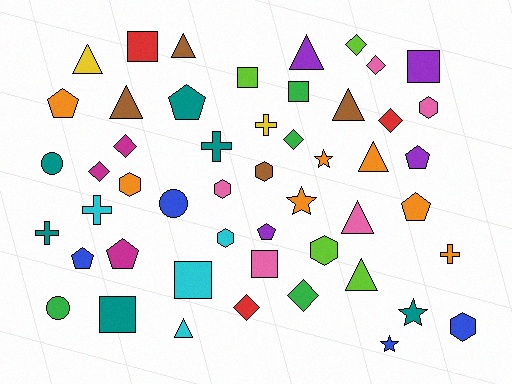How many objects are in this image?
There are 50 objects.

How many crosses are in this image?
There are 5 crosses.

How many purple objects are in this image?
There are 4 purple objects.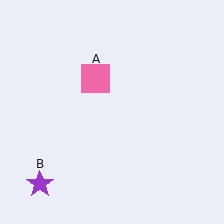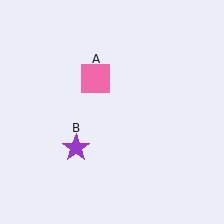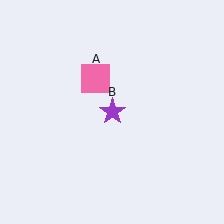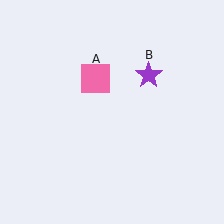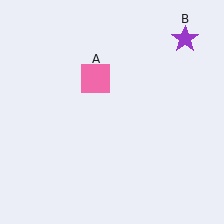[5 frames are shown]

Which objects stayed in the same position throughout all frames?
Pink square (object A) remained stationary.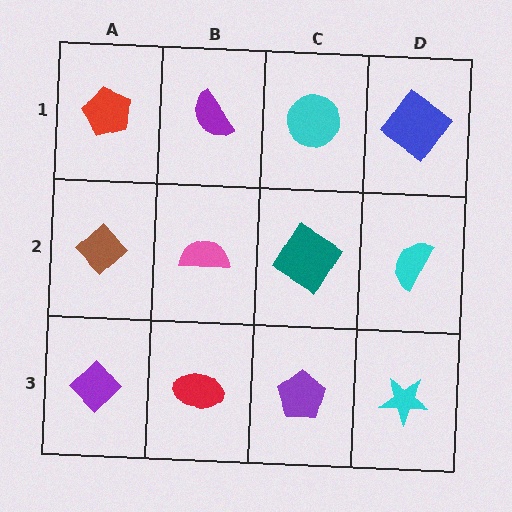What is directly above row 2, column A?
A red pentagon.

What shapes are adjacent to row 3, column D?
A cyan semicircle (row 2, column D), a purple pentagon (row 3, column C).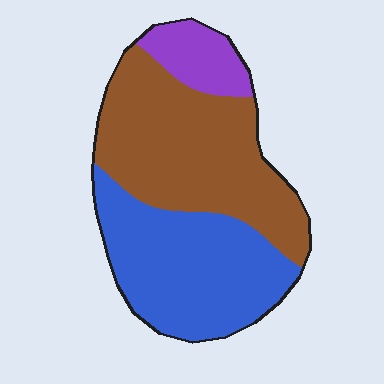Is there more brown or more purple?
Brown.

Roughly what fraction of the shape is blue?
Blue covers 41% of the shape.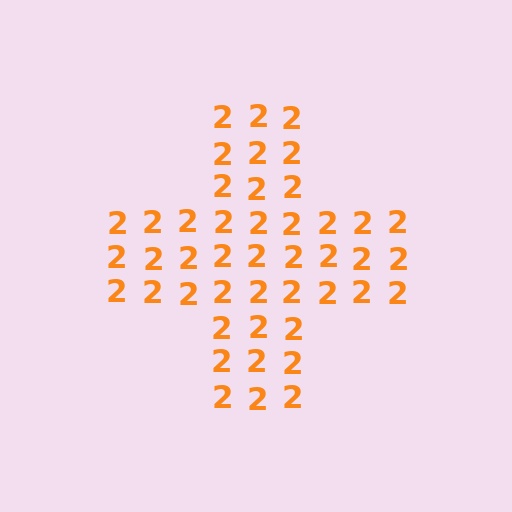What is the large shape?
The large shape is a cross.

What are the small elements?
The small elements are digit 2's.